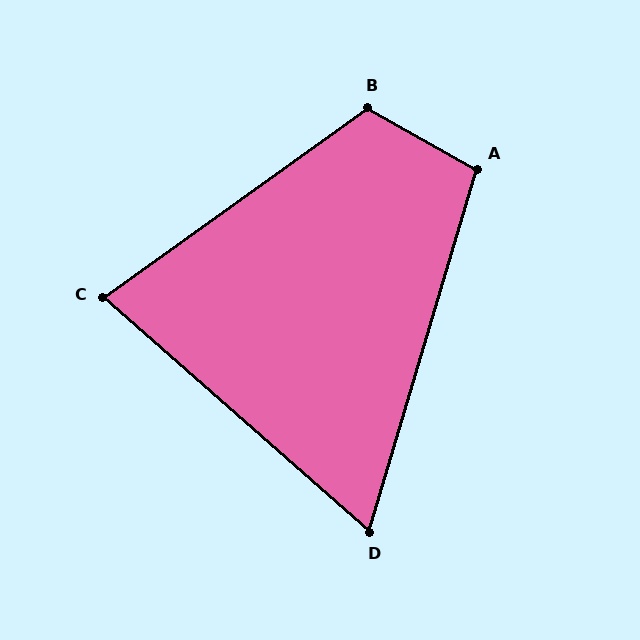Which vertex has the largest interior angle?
B, at approximately 115 degrees.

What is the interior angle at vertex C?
Approximately 77 degrees (acute).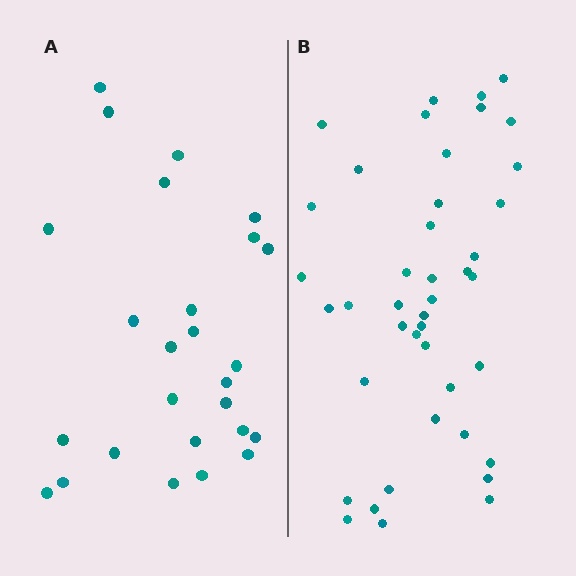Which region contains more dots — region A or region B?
Region B (the right region) has more dots.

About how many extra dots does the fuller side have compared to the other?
Region B has approximately 15 more dots than region A.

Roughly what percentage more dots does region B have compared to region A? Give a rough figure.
About 60% more.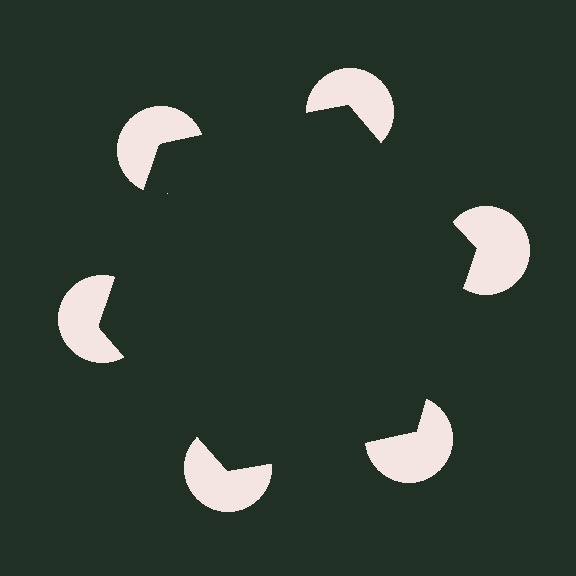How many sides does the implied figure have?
6 sides.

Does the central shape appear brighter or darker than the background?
It typically appears slightly darker than the background, even though no actual brightness change is drawn.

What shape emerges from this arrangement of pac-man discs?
An illusory hexagon — its edges are inferred from the aligned wedge cuts in the pac-man discs, not physically drawn.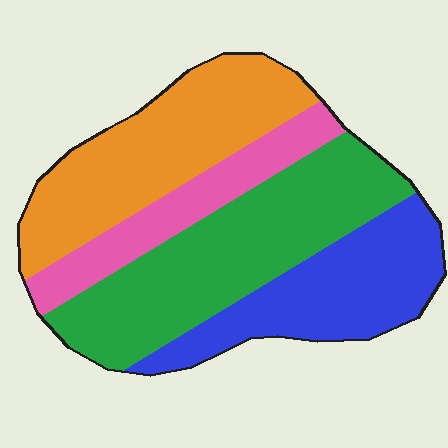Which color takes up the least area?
Pink, at roughly 15%.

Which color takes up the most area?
Green, at roughly 35%.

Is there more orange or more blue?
Orange.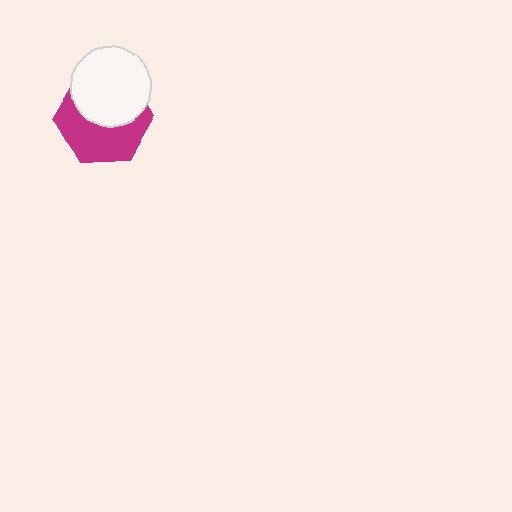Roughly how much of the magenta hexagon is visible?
About half of it is visible (roughly 52%).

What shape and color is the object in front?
The object in front is a white circle.